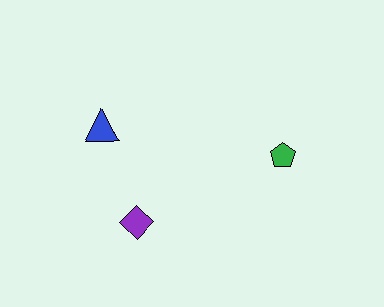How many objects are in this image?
There are 3 objects.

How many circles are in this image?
There are no circles.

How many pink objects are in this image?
There are no pink objects.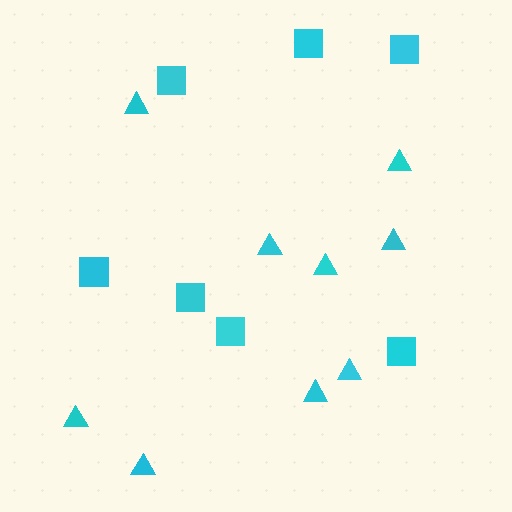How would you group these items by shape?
There are 2 groups: one group of squares (7) and one group of triangles (9).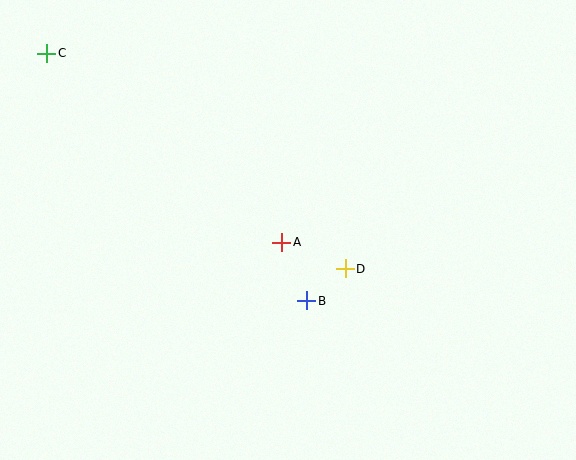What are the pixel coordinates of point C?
Point C is at (47, 53).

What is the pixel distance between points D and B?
The distance between D and B is 50 pixels.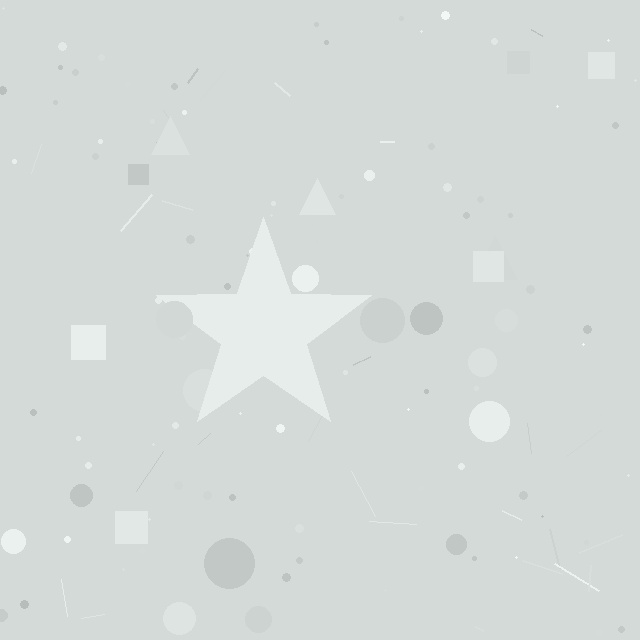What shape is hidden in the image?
A star is hidden in the image.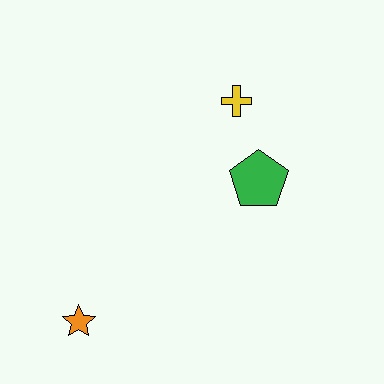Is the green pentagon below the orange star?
No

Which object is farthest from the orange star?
The yellow cross is farthest from the orange star.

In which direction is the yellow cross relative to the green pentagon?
The yellow cross is above the green pentagon.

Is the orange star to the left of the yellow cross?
Yes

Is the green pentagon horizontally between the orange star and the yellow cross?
No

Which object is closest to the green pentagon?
The yellow cross is closest to the green pentagon.